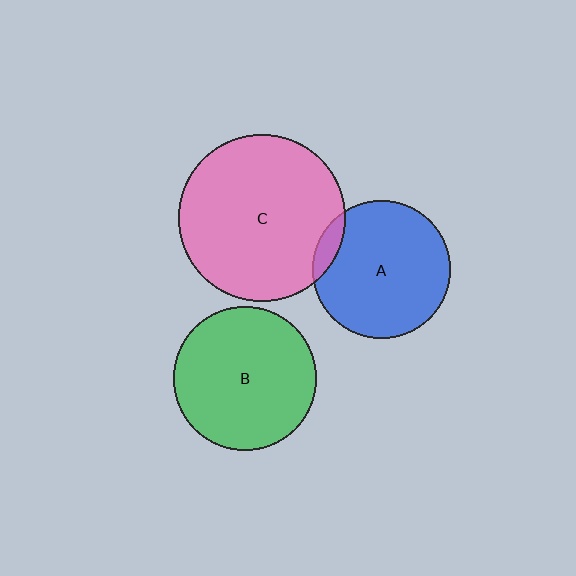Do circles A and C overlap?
Yes.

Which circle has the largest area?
Circle C (pink).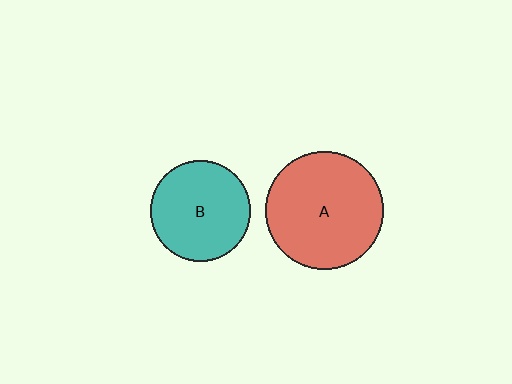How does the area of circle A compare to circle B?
Approximately 1.4 times.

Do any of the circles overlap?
No, none of the circles overlap.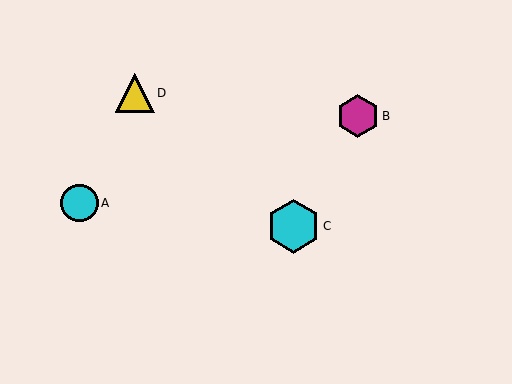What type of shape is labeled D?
Shape D is a yellow triangle.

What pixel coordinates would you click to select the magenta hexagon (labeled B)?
Click at (358, 116) to select the magenta hexagon B.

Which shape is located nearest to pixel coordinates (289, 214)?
The cyan hexagon (labeled C) at (293, 226) is nearest to that location.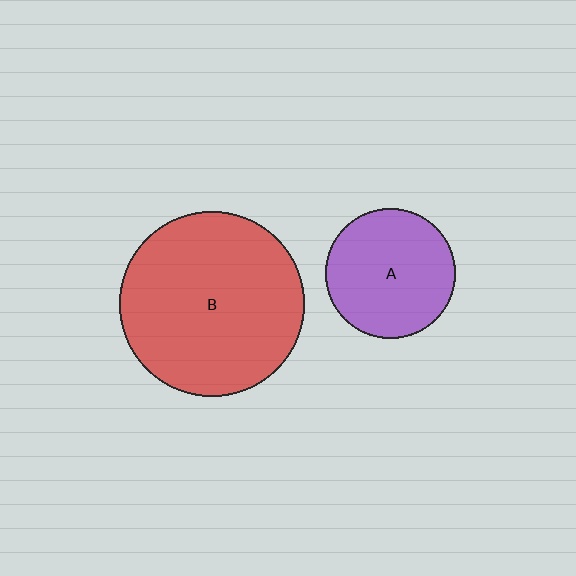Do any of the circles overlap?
No, none of the circles overlap.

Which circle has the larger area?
Circle B (red).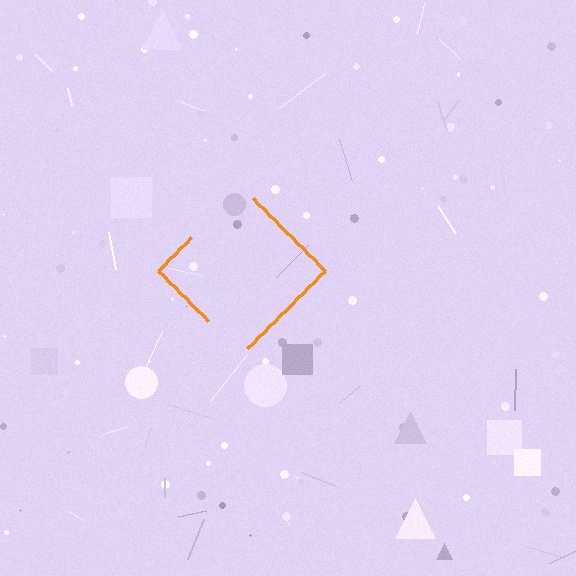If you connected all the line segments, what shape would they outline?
They would outline a diamond.